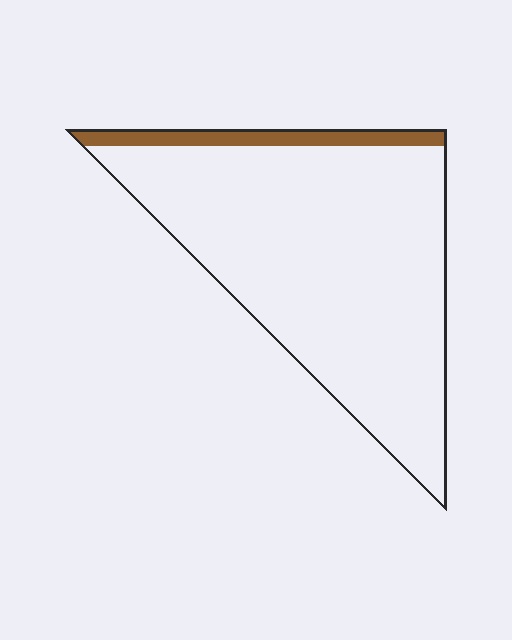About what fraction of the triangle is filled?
About one tenth (1/10).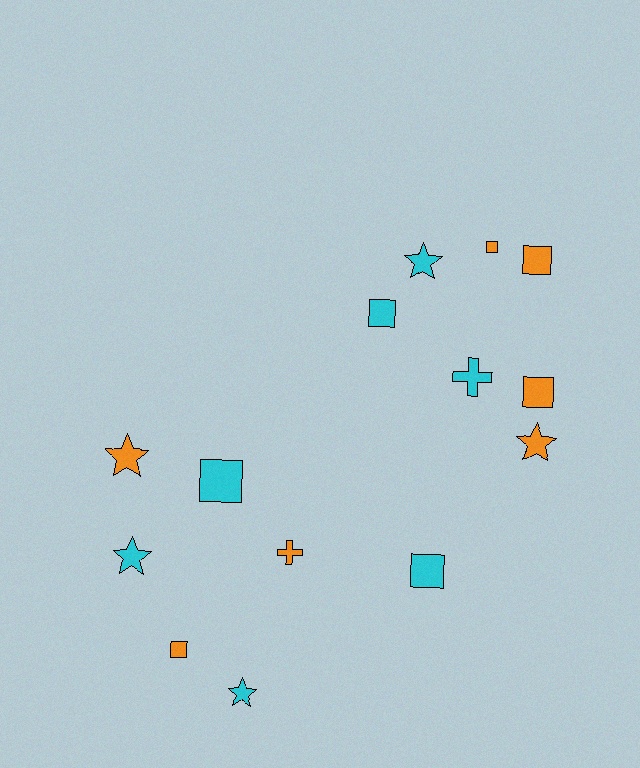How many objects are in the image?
There are 14 objects.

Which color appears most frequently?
Cyan, with 7 objects.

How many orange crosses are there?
There is 1 orange cross.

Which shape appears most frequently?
Square, with 7 objects.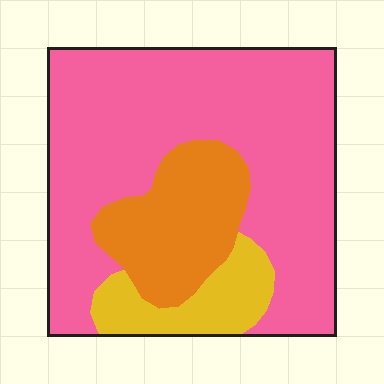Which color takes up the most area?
Pink, at roughly 70%.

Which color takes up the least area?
Yellow, at roughly 10%.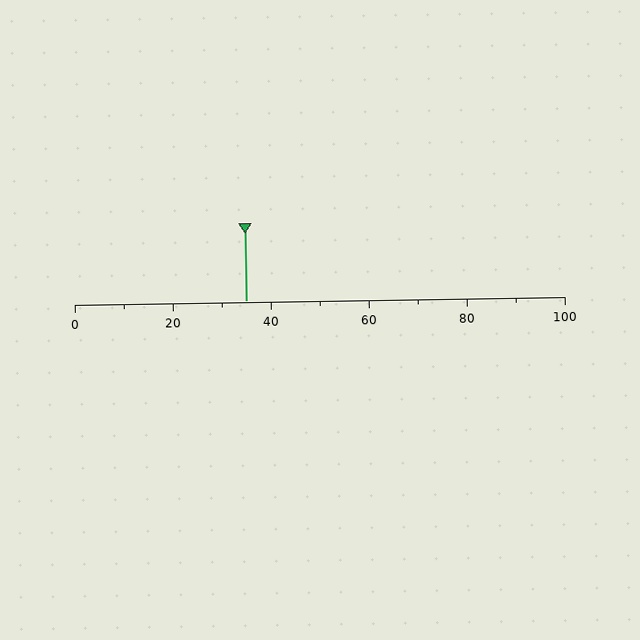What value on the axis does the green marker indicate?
The marker indicates approximately 35.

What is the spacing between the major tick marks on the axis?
The major ticks are spaced 20 apart.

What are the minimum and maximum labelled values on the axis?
The axis runs from 0 to 100.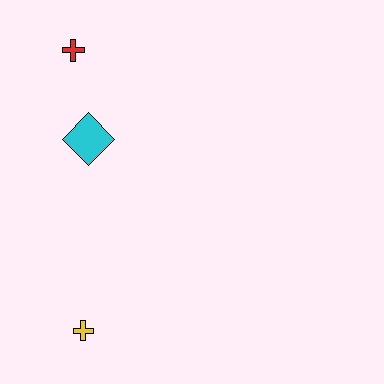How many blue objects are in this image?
There are no blue objects.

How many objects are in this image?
There are 3 objects.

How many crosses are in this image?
There are 2 crosses.